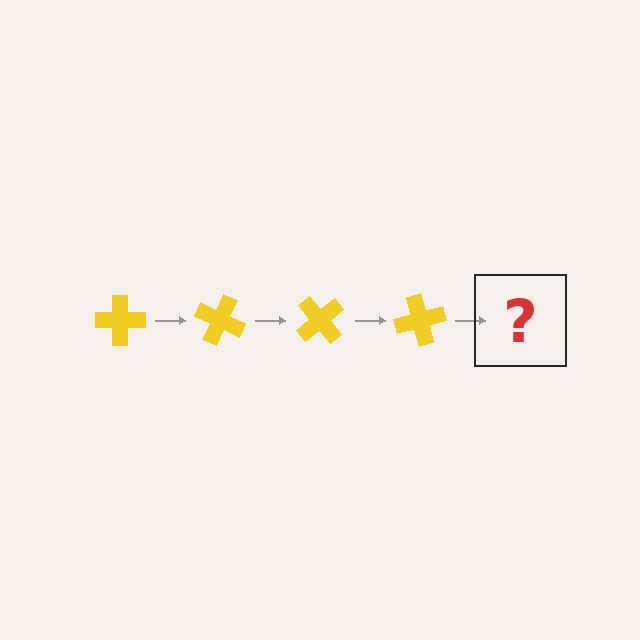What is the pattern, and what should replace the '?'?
The pattern is that the cross rotates 25 degrees each step. The '?' should be a yellow cross rotated 100 degrees.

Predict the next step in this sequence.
The next step is a yellow cross rotated 100 degrees.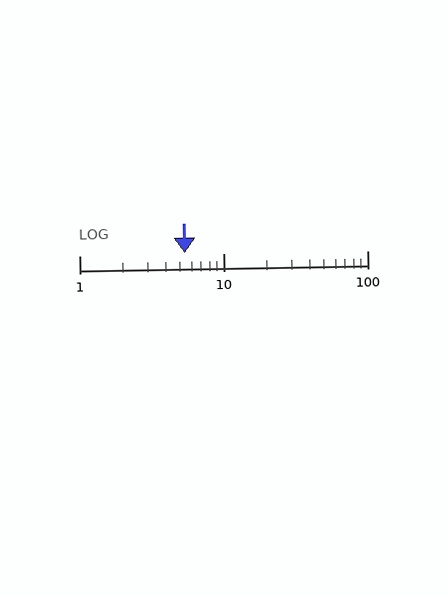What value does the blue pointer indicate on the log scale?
The pointer indicates approximately 5.4.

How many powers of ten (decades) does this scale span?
The scale spans 2 decades, from 1 to 100.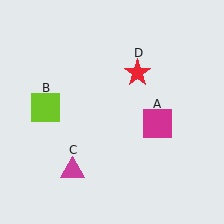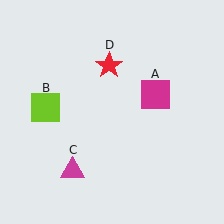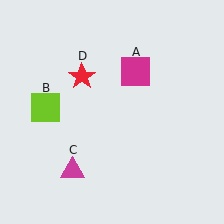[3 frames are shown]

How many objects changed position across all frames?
2 objects changed position: magenta square (object A), red star (object D).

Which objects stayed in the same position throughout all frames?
Lime square (object B) and magenta triangle (object C) remained stationary.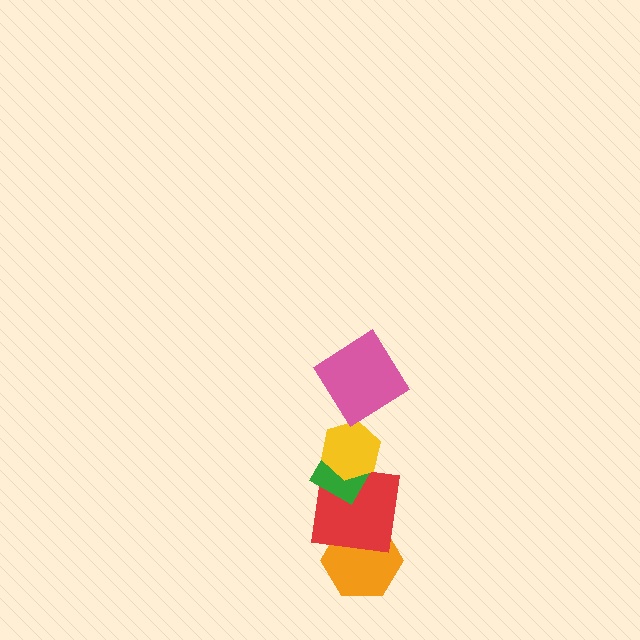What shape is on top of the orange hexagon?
The red square is on top of the orange hexagon.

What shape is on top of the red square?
The green diamond is on top of the red square.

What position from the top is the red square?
The red square is 4th from the top.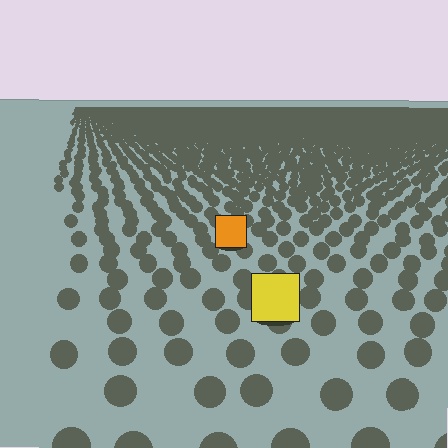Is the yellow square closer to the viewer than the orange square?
Yes. The yellow square is closer — you can tell from the texture gradient: the ground texture is coarser near it.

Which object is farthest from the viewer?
The orange square is farthest from the viewer. It appears smaller and the ground texture around it is denser.